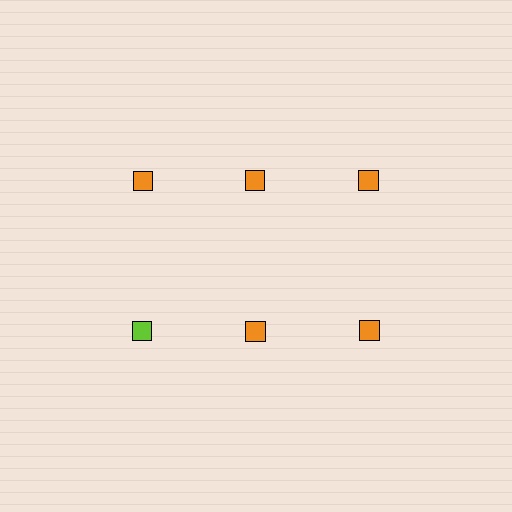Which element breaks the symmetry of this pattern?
The lime square in the second row, leftmost column breaks the symmetry. All other shapes are orange squares.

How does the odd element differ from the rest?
It has a different color: lime instead of orange.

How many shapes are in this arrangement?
There are 6 shapes arranged in a grid pattern.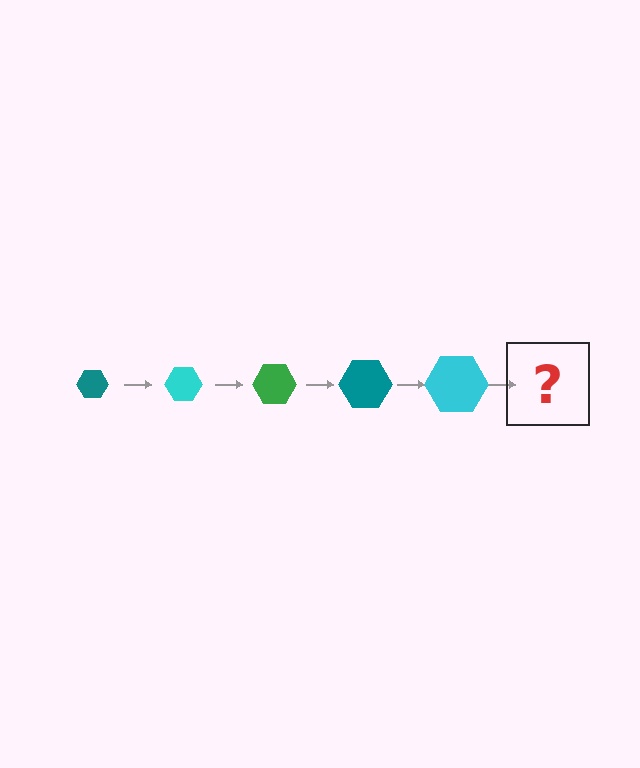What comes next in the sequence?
The next element should be a green hexagon, larger than the previous one.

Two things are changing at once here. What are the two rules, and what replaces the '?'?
The two rules are that the hexagon grows larger each step and the color cycles through teal, cyan, and green. The '?' should be a green hexagon, larger than the previous one.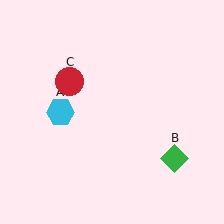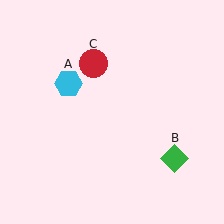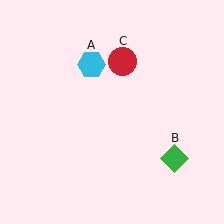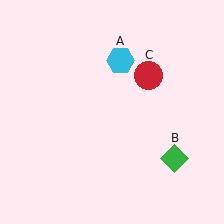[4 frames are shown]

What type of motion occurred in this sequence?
The cyan hexagon (object A), red circle (object C) rotated clockwise around the center of the scene.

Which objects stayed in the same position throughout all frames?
Green diamond (object B) remained stationary.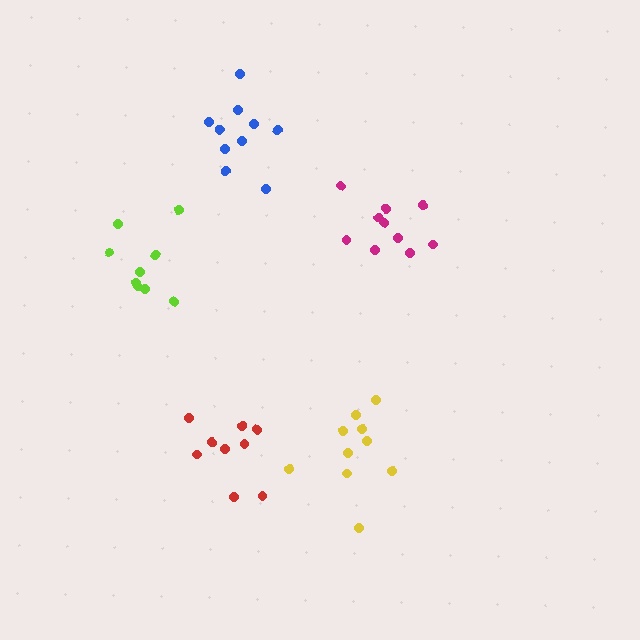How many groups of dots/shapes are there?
There are 5 groups.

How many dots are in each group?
Group 1: 10 dots, Group 2: 10 dots, Group 3: 9 dots, Group 4: 10 dots, Group 5: 9 dots (48 total).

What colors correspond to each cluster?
The clusters are colored: blue, magenta, red, yellow, lime.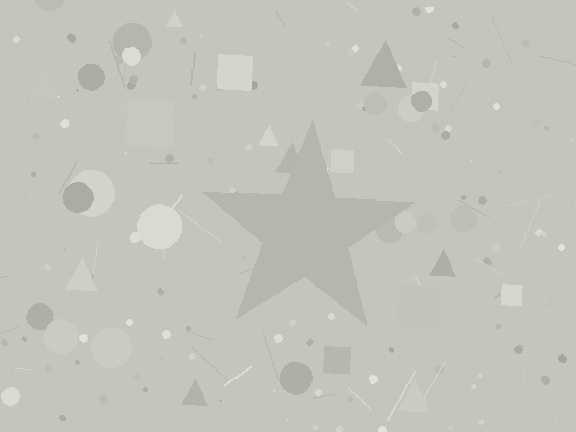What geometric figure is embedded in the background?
A star is embedded in the background.